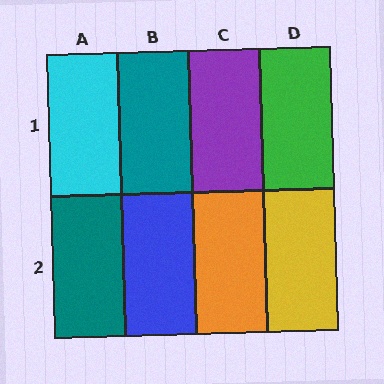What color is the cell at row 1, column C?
Purple.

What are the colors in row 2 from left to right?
Teal, blue, orange, yellow.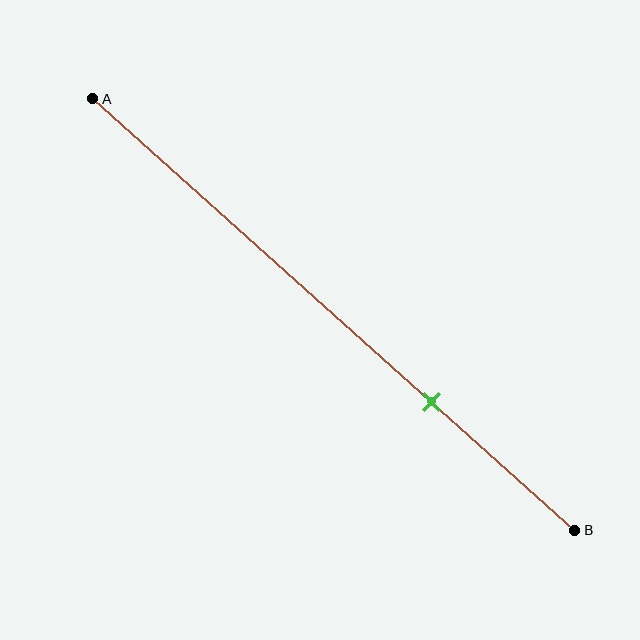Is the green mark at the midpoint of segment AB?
No, the mark is at about 70% from A, not at the 50% midpoint.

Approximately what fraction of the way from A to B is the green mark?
The green mark is approximately 70% of the way from A to B.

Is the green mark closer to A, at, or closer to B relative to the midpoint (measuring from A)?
The green mark is closer to point B than the midpoint of segment AB.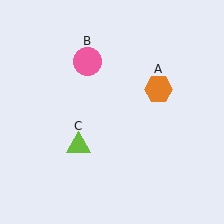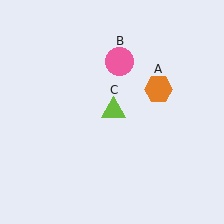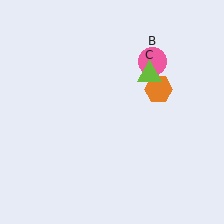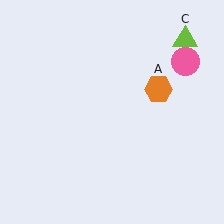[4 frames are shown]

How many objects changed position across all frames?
2 objects changed position: pink circle (object B), lime triangle (object C).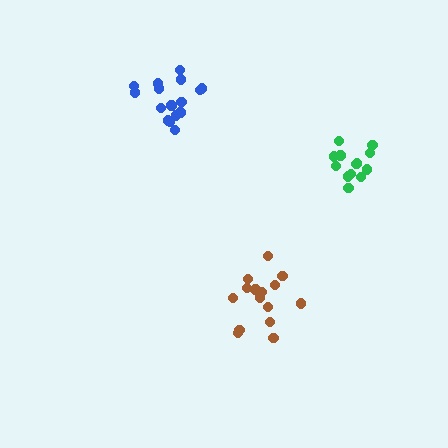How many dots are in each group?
Group 1: 16 dots, Group 2: 15 dots, Group 3: 13 dots (44 total).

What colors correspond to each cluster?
The clusters are colored: blue, brown, green.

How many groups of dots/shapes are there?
There are 3 groups.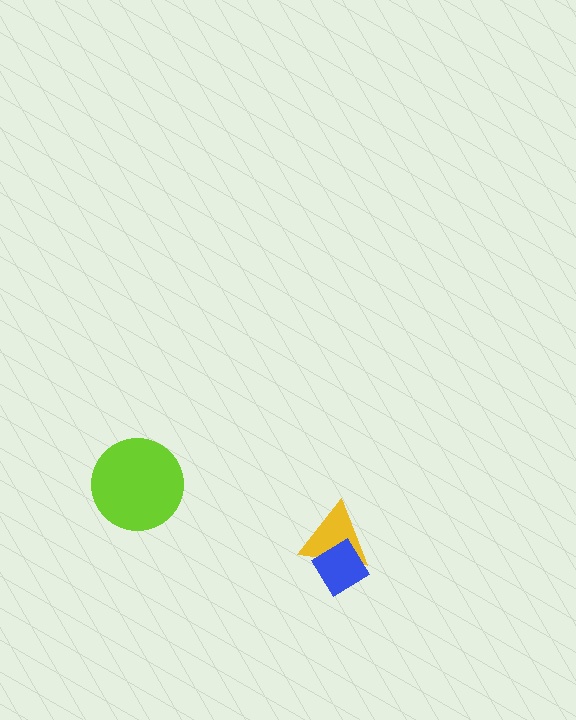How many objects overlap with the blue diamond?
1 object overlaps with the blue diamond.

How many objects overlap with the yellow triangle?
1 object overlaps with the yellow triangle.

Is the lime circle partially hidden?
No, no other shape covers it.